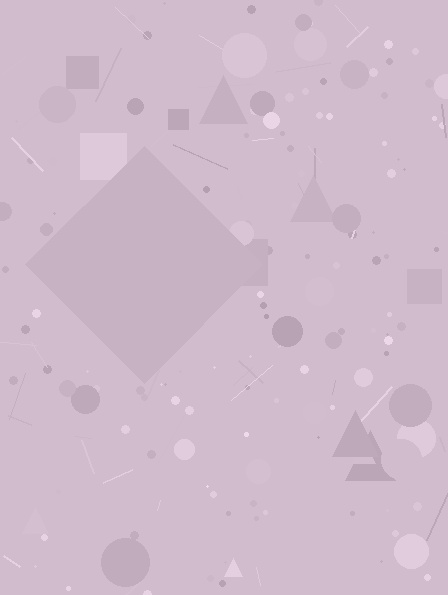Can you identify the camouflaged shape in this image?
The camouflaged shape is a diamond.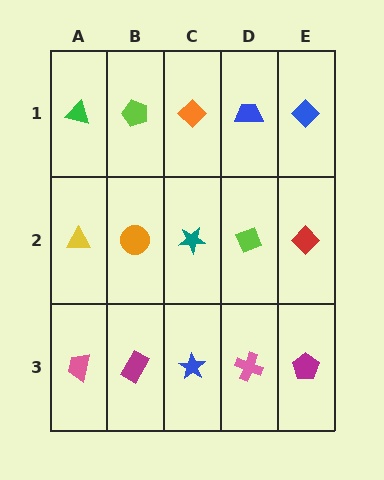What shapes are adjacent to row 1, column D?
A lime diamond (row 2, column D), an orange diamond (row 1, column C), a blue diamond (row 1, column E).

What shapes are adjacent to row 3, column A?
A yellow triangle (row 2, column A), a magenta rectangle (row 3, column B).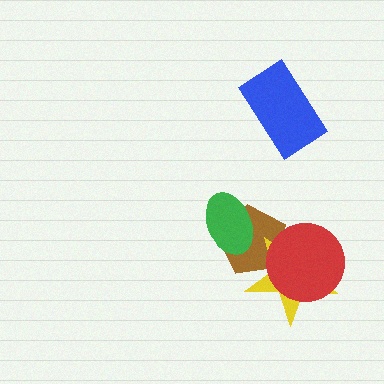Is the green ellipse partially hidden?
No, no other shape covers it.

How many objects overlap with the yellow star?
2 objects overlap with the yellow star.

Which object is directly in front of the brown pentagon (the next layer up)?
The green ellipse is directly in front of the brown pentagon.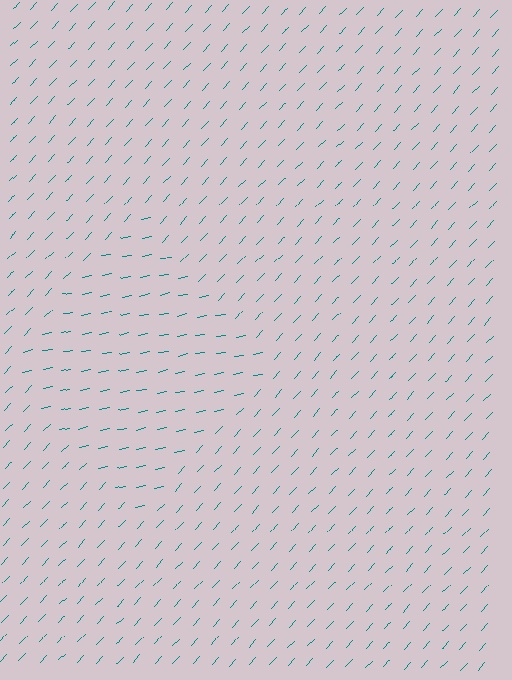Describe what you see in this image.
The image is filled with small teal line segments. A diamond region in the image has lines oriented differently from the surrounding lines, creating a visible texture boundary.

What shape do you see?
I see a diamond.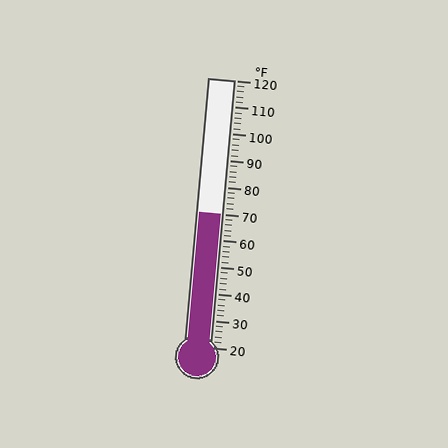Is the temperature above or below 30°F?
The temperature is above 30°F.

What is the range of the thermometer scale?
The thermometer scale ranges from 20°F to 120°F.